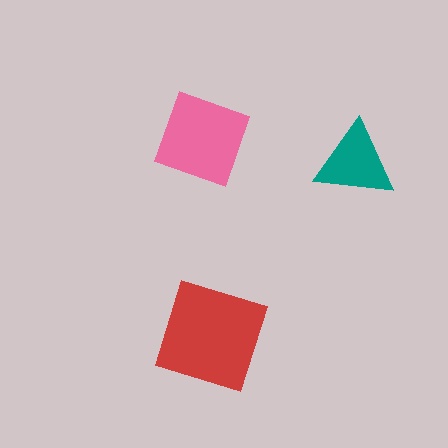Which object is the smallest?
The teal triangle.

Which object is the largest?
The red square.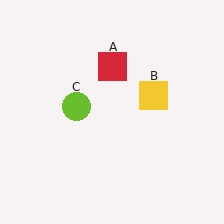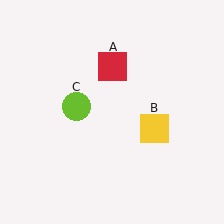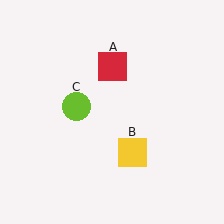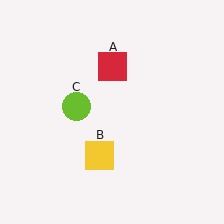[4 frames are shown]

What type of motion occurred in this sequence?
The yellow square (object B) rotated clockwise around the center of the scene.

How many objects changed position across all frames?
1 object changed position: yellow square (object B).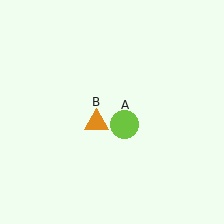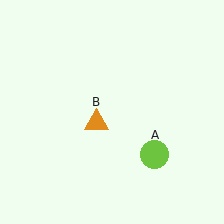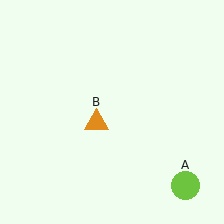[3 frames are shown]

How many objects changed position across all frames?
1 object changed position: lime circle (object A).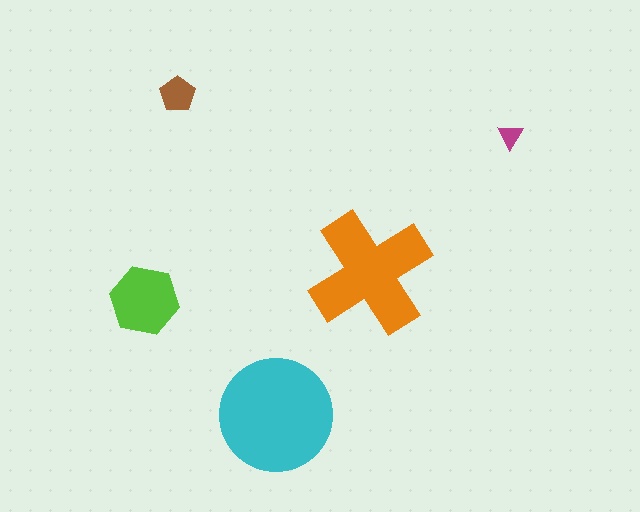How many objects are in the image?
There are 5 objects in the image.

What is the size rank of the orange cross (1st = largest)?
2nd.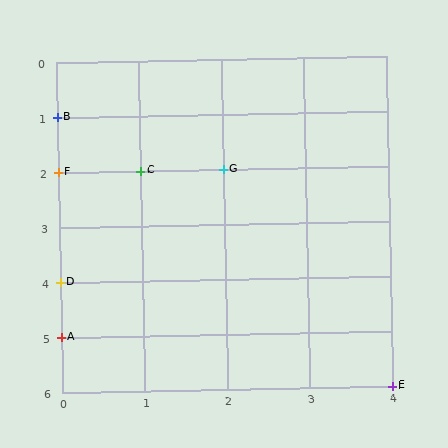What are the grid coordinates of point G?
Point G is at grid coordinates (2, 2).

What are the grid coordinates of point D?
Point D is at grid coordinates (0, 4).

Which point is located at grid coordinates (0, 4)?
Point D is at (0, 4).